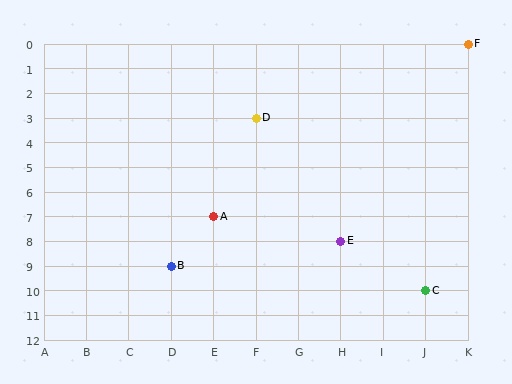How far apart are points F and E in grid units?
Points F and E are 3 columns and 8 rows apart (about 8.5 grid units diagonally).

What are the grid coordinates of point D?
Point D is at grid coordinates (F, 3).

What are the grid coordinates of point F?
Point F is at grid coordinates (K, 0).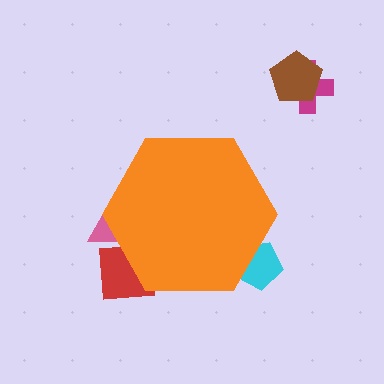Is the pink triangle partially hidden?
Yes, the pink triangle is partially hidden behind the orange hexagon.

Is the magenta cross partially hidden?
No, the magenta cross is fully visible.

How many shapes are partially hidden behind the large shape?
3 shapes are partially hidden.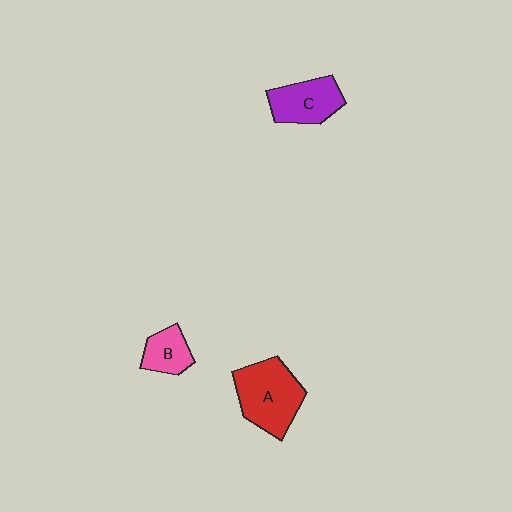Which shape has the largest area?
Shape A (red).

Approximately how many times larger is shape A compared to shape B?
Approximately 2.1 times.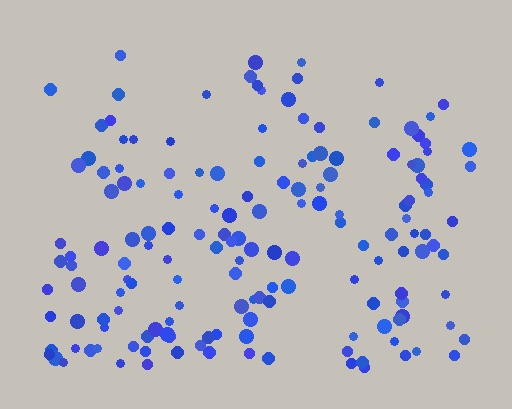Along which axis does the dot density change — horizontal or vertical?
Vertical.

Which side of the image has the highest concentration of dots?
The bottom.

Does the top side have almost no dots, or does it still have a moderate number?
Still a moderate number, just noticeably fewer than the bottom.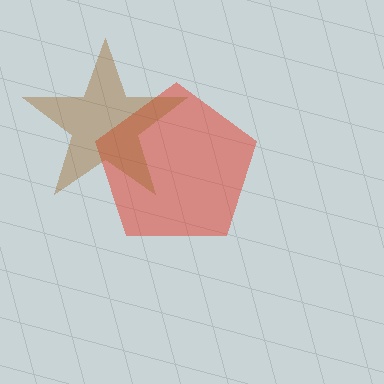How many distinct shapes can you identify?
There are 2 distinct shapes: a red pentagon, a brown star.